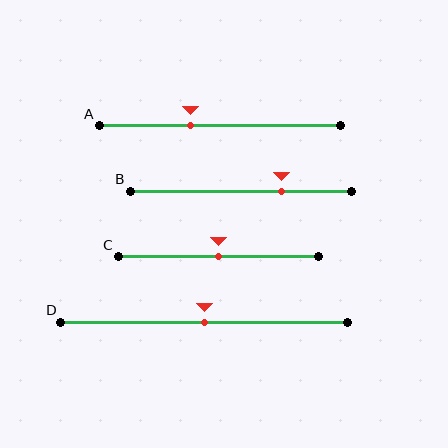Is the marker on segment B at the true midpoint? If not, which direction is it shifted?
No, the marker on segment B is shifted to the right by about 18% of the segment length.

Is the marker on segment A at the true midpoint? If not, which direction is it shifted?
No, the marker on segment A is shifted to the left by about 12% of the segment length.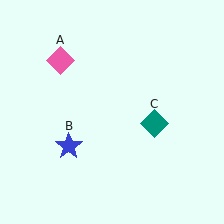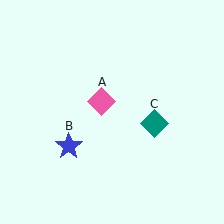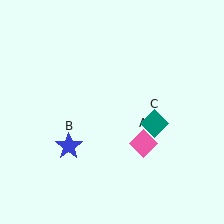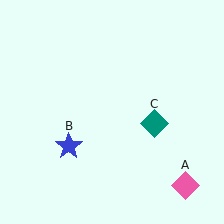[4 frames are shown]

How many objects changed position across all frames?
1 object changed position: pink diamond (object A).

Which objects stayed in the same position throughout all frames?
Blue star (object B) and teal diamond (object C) remained stationary.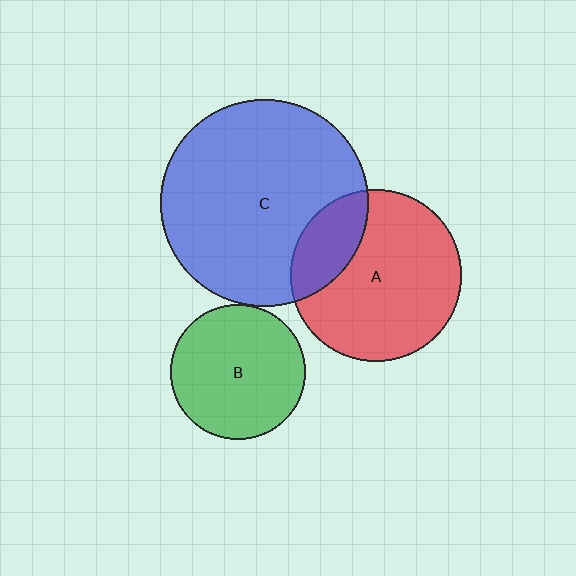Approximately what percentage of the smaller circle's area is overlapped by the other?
Approximately 25%.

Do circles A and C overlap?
Yes.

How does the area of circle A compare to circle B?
Approximately 1.6 times.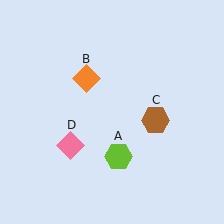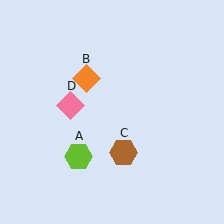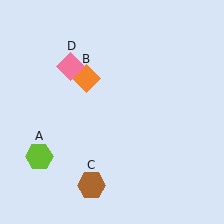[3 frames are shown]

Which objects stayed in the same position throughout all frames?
Orange diamond (object B) remained stationary.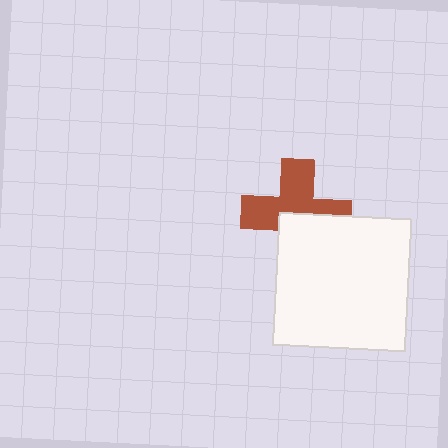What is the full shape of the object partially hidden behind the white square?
The partially hidden object is a brown cross.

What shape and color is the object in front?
The object in front is a white square.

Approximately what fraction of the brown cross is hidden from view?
Roughly 41% of the brown cross is hidden behind the white square.